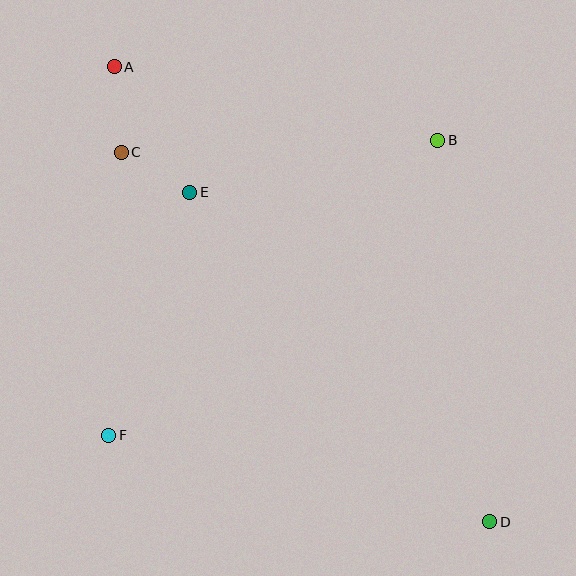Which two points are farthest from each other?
Points A and D are farthest from each other.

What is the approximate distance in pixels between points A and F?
The distance between A and F is approximately 369 pixels.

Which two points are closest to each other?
Points C and E are closest to each other.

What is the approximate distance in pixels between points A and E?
The distance between A and E is approximately 146 pixels.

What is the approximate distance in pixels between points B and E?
The distance between B and E is approximately 254 pixels.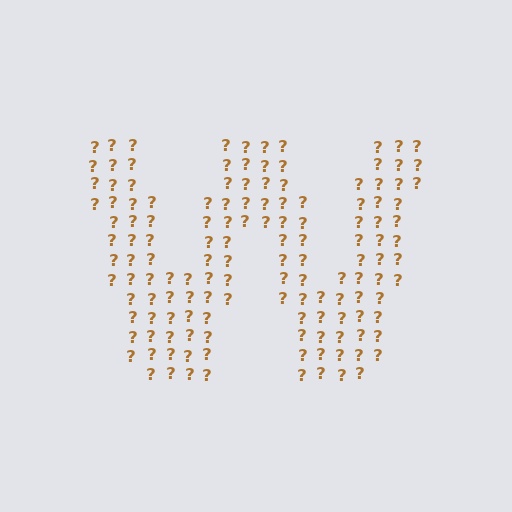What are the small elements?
The small elements are question marks.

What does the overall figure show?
The overall figure shows the letter W.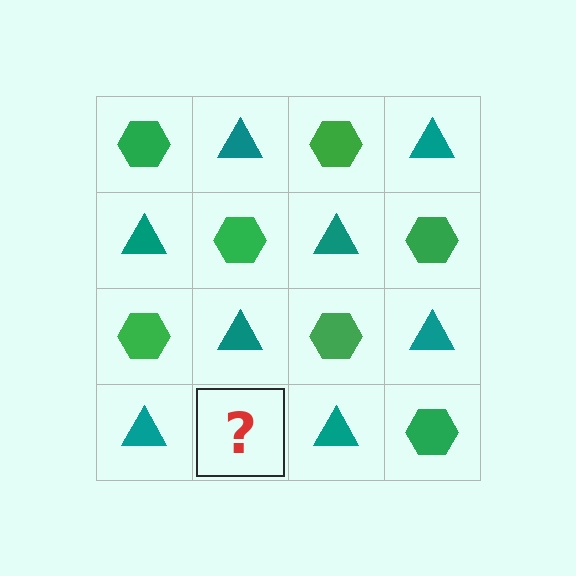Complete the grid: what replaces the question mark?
The question mark should be replaced with a green hexagon.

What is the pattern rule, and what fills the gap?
The rule is that it alternates green hexagon and teal triangle in a checkerboard pattern. The gap should be filled with a green hexagon.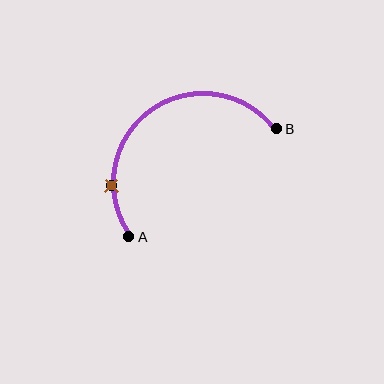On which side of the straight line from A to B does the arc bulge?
The arc bulges above and to the left of the straight line connecting A and B.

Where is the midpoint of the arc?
The arc midpoint is the point on the curve farthest from the straight line joining A and B. It sits above and to the left of that line.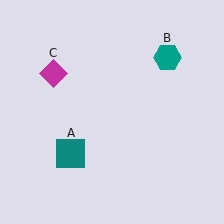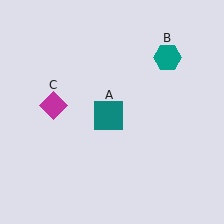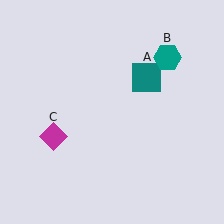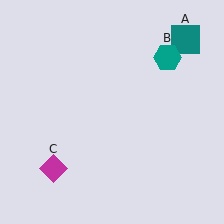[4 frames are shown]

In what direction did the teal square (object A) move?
The teal square (object A) moved up and to the right.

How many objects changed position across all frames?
2 objects changed position: teal square (object A), magenta diamond (object C).